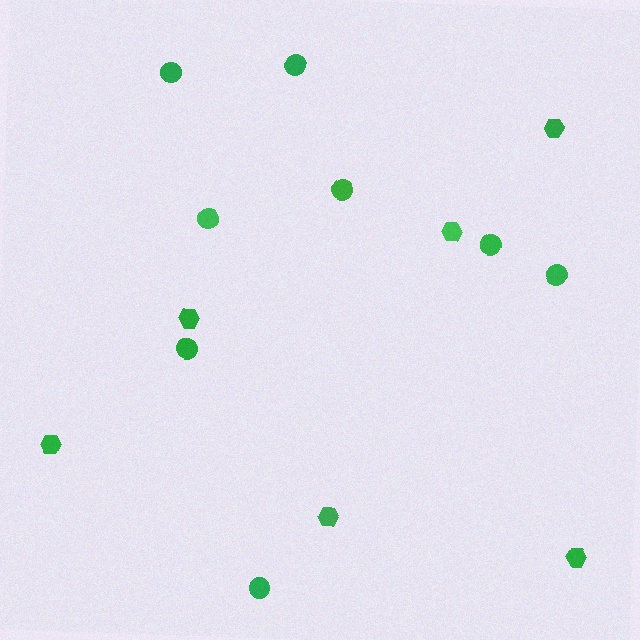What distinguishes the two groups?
There are 2 groups: one group of hexagons (6) and one group of circles (8).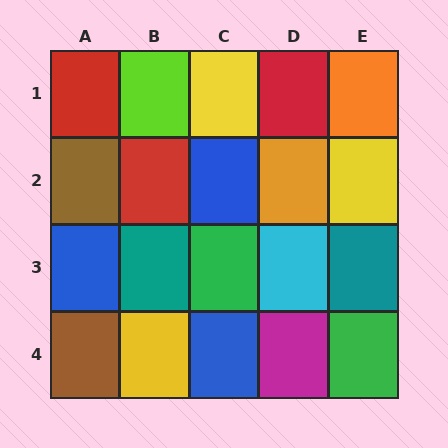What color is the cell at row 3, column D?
Cyan.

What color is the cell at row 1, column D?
Red.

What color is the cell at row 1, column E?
Orange.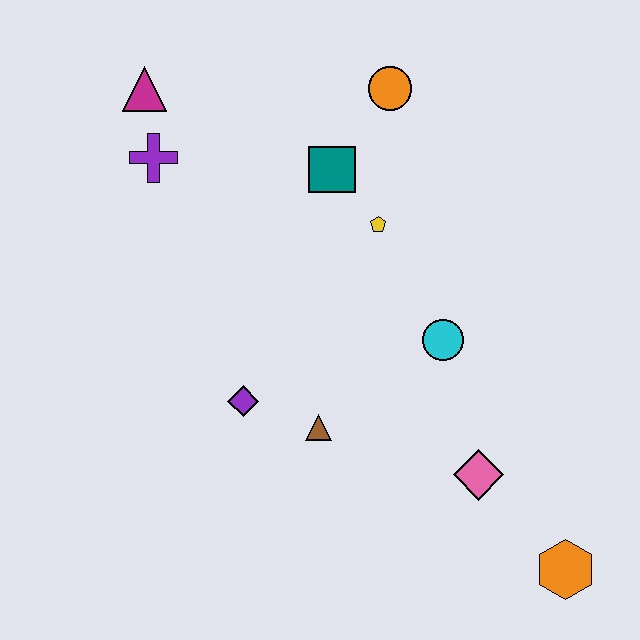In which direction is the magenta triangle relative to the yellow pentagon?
The magenta triangle is to the left of the yellow pentagon.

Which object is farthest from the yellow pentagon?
The orange hexagon is farthest from the yellow pentagon.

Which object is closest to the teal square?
The yellow pentagon is closest to the teal square.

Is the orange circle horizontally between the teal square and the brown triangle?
No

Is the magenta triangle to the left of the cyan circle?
Yes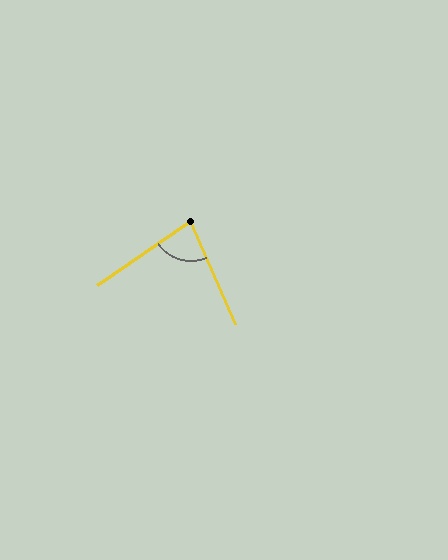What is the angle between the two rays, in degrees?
Approximately 79 degrees.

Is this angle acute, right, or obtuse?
It is acute.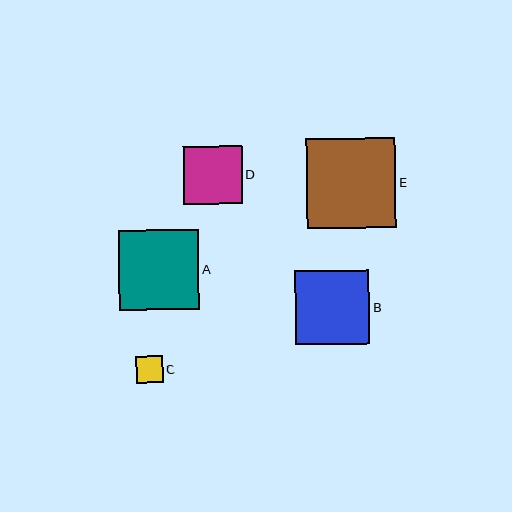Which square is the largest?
Square E is the largest with a size of approximately 90 pixels.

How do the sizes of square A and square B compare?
Square A and square B are approximately the same size.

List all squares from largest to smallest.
From largest to smallest: E, A, B, D, C.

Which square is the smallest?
Square C is the smallest with a size of approximately 27 pixels.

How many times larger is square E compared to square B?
Square E is approximately 1.2 times the size of square B.